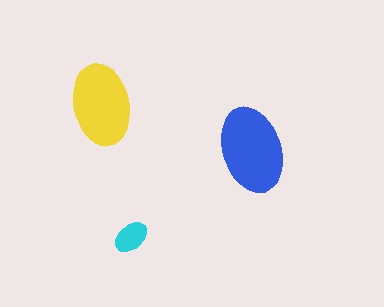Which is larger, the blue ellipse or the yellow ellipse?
The blue one.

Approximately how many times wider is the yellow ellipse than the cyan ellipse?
About 2.5 times wider.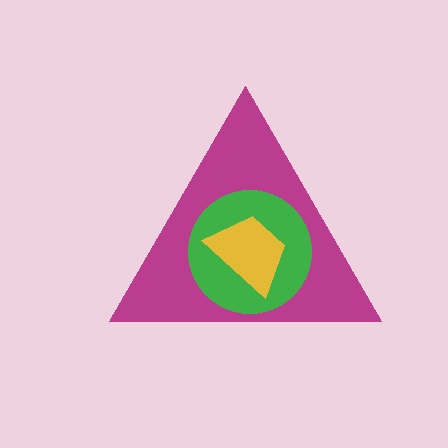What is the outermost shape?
The magenta triangle.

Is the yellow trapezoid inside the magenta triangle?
Yes.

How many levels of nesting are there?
3.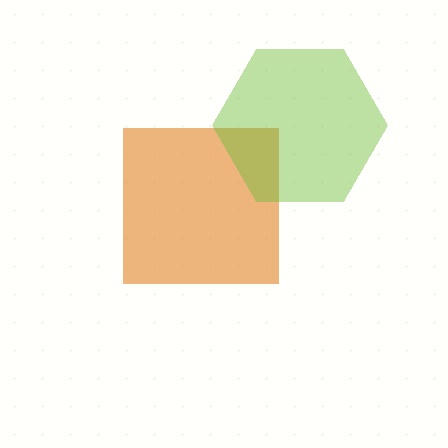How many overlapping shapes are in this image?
There are 2 overlapping shapes in the image.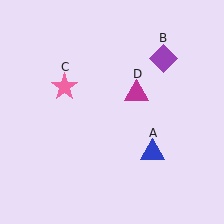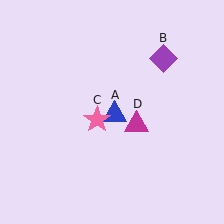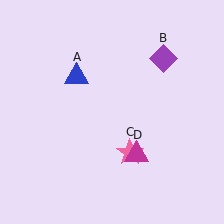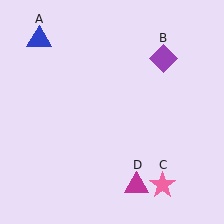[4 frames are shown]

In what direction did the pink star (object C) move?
The pink star (object C) moved down and to the right.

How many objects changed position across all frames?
3 objects changed position: blue triangle (object A), pink star (object C), magenta triangle (object D).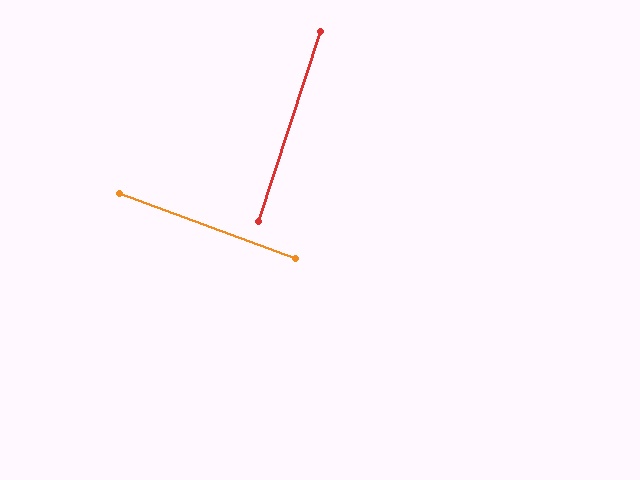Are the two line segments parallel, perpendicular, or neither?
Perpendicular — they meet at approximately 88°.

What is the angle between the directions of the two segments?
Approximately 88 degrees.